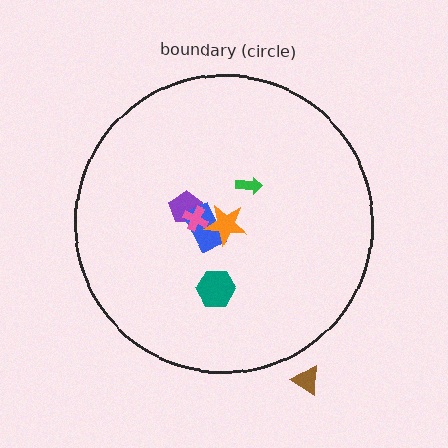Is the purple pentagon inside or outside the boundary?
Inside.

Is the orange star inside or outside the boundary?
Inside.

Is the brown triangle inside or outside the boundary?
Outside.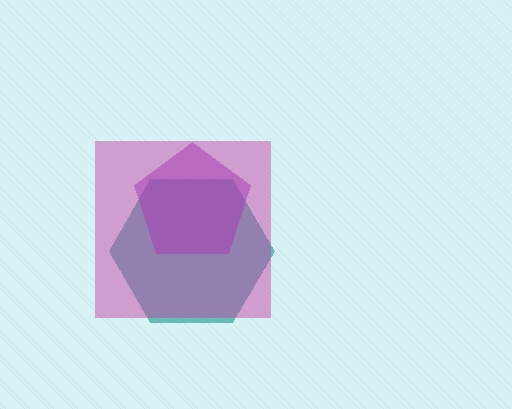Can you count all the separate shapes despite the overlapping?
Yes, there are 3 separate shapes.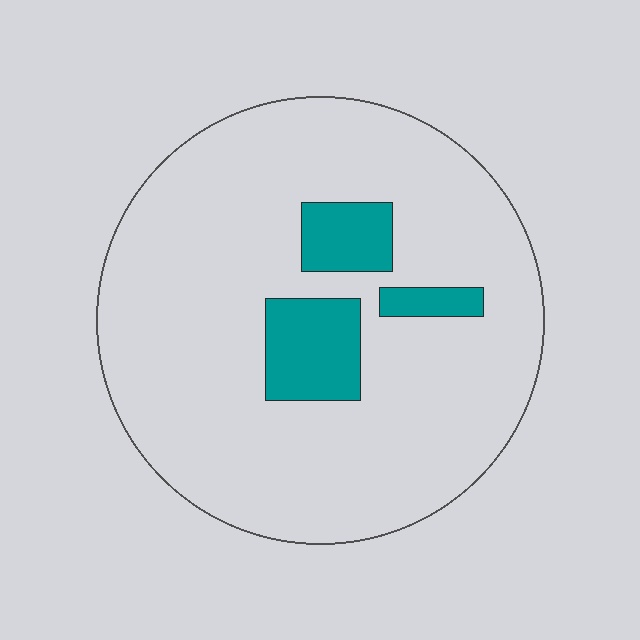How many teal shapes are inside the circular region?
3.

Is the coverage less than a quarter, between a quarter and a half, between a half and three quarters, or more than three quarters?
Less than a quarter.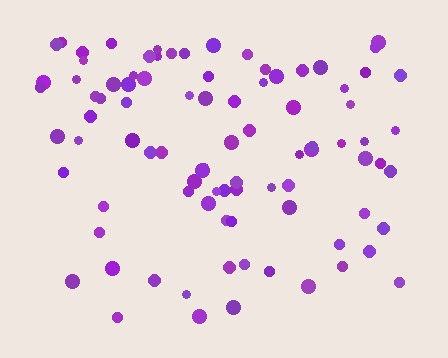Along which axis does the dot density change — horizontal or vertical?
Vertical.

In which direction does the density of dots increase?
From bottom to top, with the top side densest.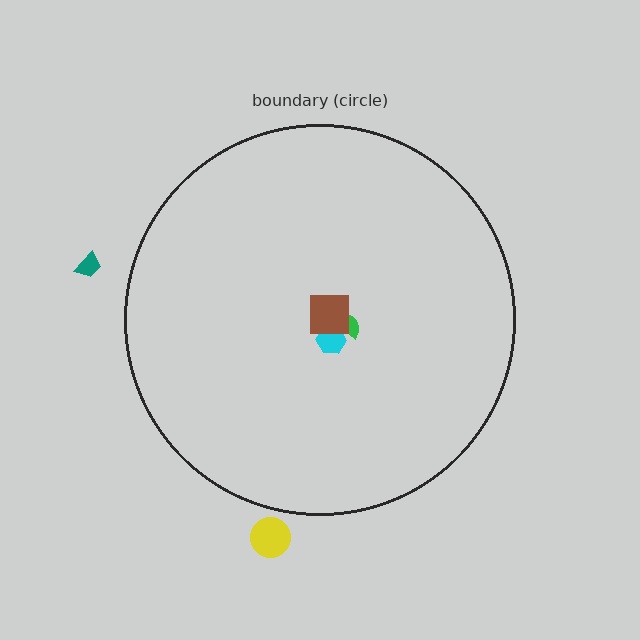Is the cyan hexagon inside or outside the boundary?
Inside.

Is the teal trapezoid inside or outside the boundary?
Outside.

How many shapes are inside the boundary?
3 inside, 2 outside.